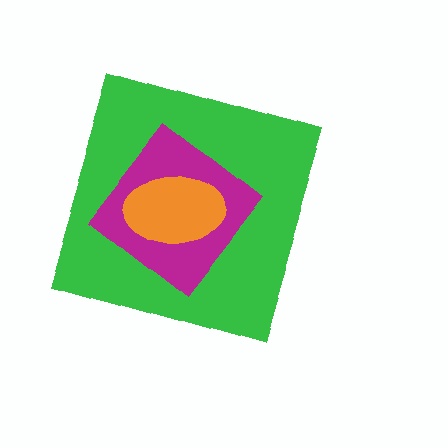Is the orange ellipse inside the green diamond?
Yes.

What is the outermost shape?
The green diamond.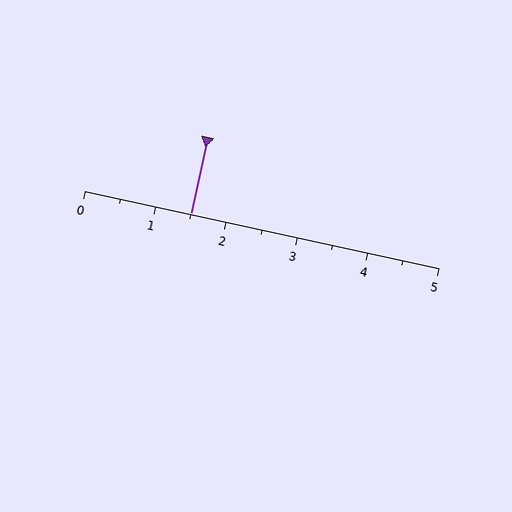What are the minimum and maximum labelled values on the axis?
The axis runs from 0 to 5.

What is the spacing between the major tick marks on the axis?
The major ticks are spaced 1 apart.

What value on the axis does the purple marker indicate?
The marker indicates approximately 1.5.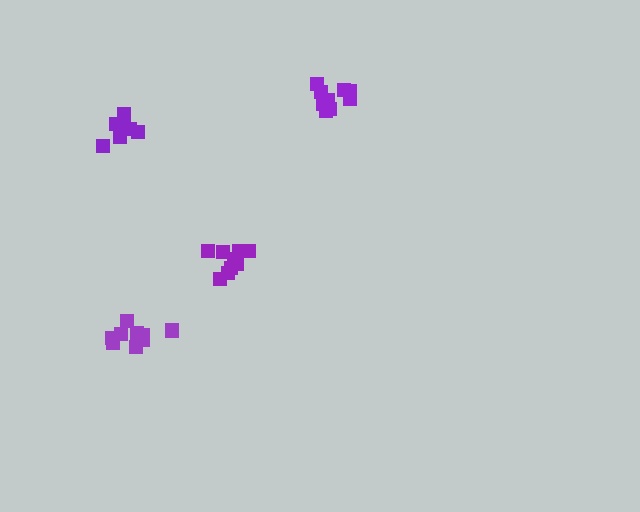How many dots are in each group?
Group 1: 9 dots, Group 2: 9 dots, Group 3: 9 dots, Group 4: 7 dots (34 total).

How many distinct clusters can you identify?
There are 4 distinct clusters.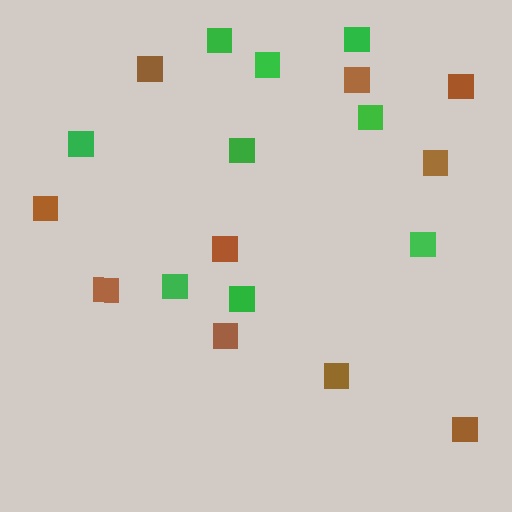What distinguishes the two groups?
There are 2 groups: one group of brown squares (10) and one group of green squares (9).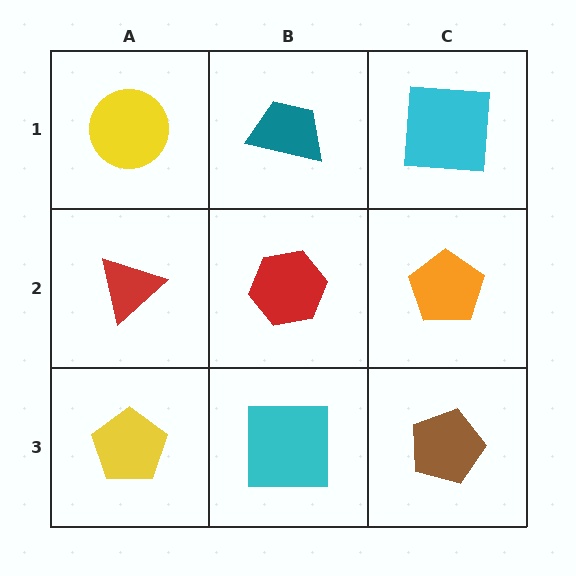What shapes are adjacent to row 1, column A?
A red triangle (row 2, column A), a teal trapezoid (row 1, column B).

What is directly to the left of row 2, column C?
A red hexagon.